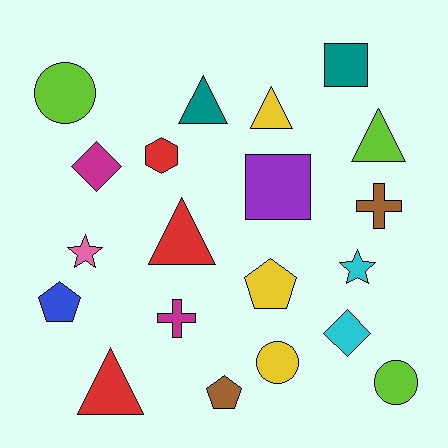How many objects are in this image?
There are 20 objects.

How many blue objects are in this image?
There is 1 blue object.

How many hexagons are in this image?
There is 1 hexagon.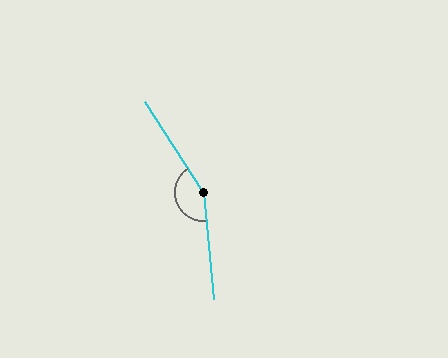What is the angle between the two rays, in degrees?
Approximately 152 degrees.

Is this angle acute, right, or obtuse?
It is obtuse.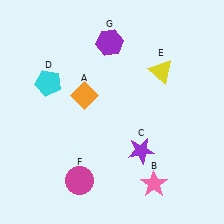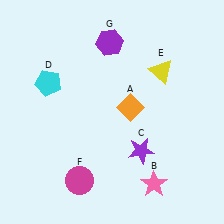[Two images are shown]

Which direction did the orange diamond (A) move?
The orange diamond (A) moved right.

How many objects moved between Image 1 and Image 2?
1 object moved between the two images.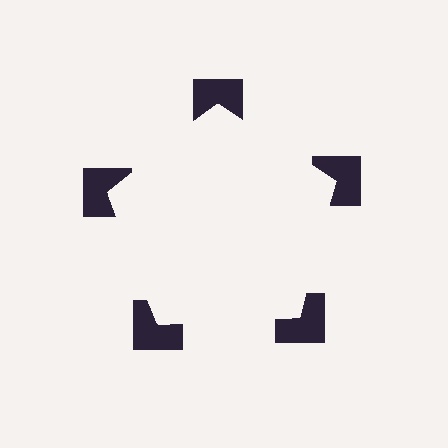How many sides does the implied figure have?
5 sides.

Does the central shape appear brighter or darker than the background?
It typically appears slightly brighter than the background, even though no actual brightness change is drawn.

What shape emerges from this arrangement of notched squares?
An illusory pentagon — its edges are inferred from the aligned wedge cuts in the notched squares, not physically drawn.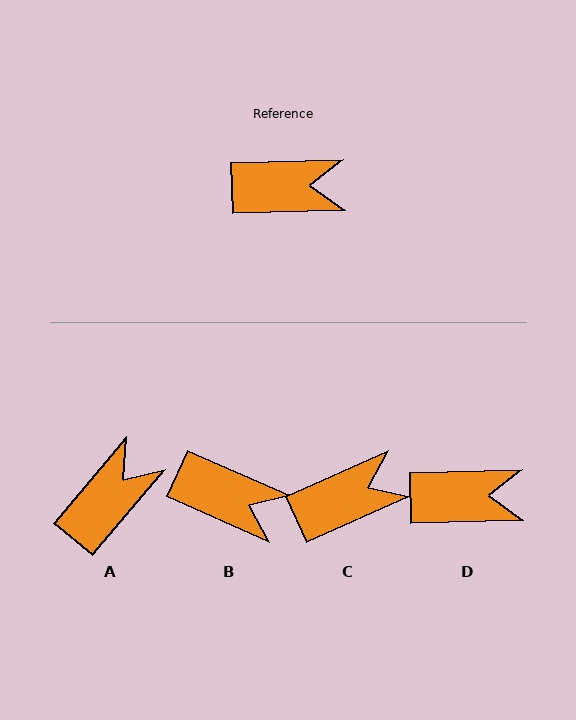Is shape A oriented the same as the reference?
No, it is off by about 49 degrees.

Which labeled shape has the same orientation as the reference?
D.